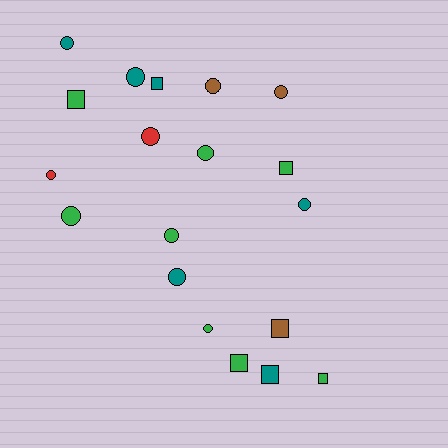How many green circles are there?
There are 4 green circles.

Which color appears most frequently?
Green, with 8 objects.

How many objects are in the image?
There are 19 objects.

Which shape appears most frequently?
Circle, with 12 objects.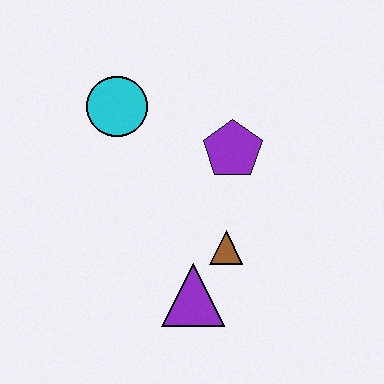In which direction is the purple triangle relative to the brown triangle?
The purple triangle is below the brown triangle.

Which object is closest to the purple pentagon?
The brown triangle is closest to the purple pentagon.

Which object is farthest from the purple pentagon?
The purple triangle is farthest from the purple pentagon.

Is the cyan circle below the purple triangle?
No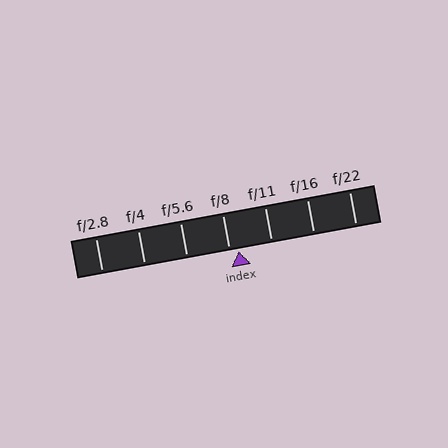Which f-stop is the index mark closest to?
The index mark is closest to f/8.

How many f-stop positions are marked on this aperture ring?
There are 7 f-stop positions marked.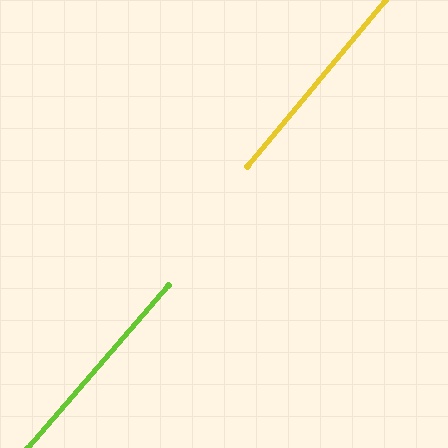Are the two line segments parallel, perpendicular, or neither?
Parallel — their directions differ by only 1.2°.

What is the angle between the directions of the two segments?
Approximately 1 degree.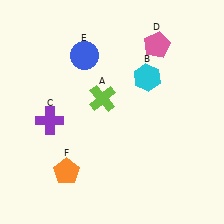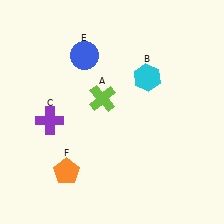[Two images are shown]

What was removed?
The pink pentagon (D) was removed in Image 2.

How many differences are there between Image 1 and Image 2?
There is 1 difference between the two images.